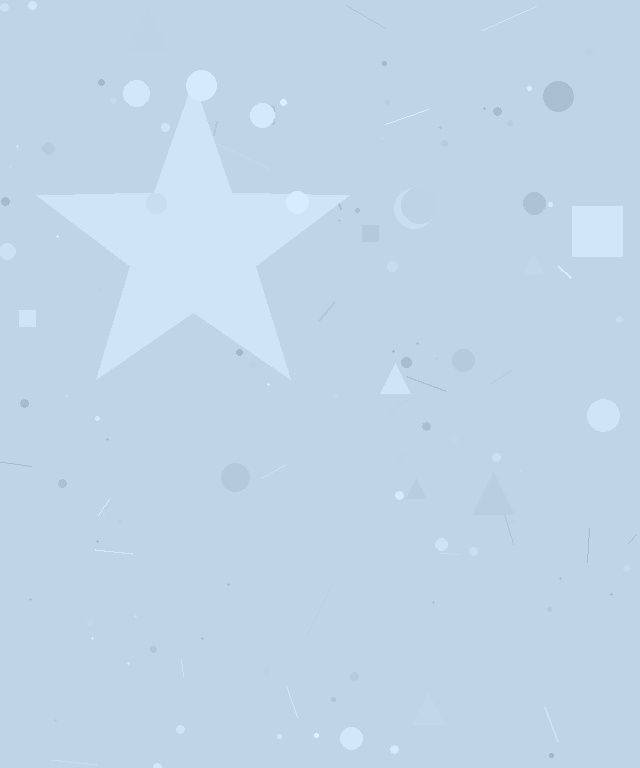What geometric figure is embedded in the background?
A star is embedded in the background.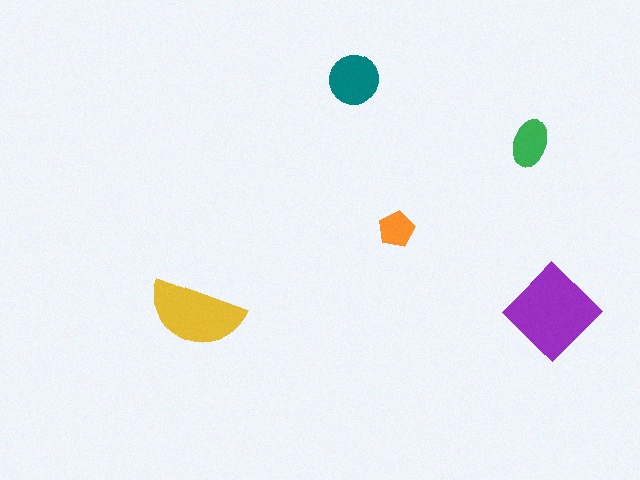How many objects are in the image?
There are 5 objects in the image.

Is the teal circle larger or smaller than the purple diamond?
Smaller.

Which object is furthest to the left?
The yellow semicircle is leftmost.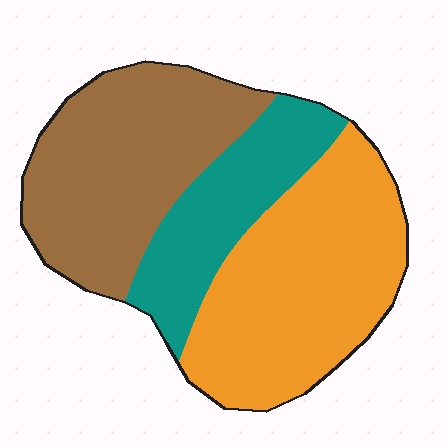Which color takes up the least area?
Teal, at roughly 20%.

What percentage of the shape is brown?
Brown covers about 35% of the shape.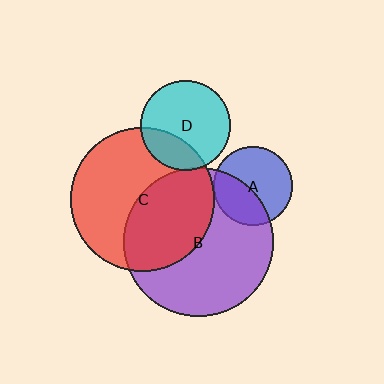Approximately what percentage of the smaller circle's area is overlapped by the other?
Approximately 45%.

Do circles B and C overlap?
Yes.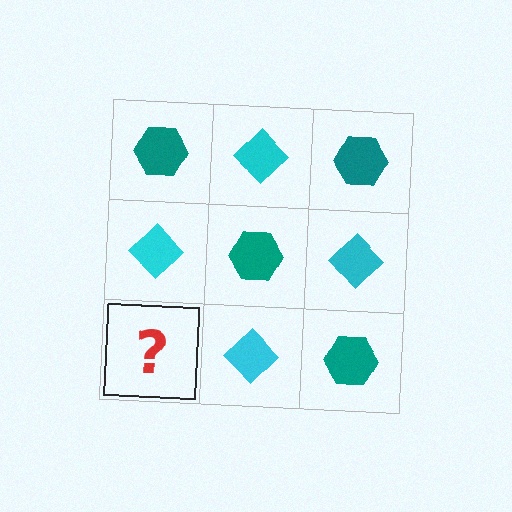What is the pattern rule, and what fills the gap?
The rule is that it alternates teal hexagon and cyan diamond in a checkerboard pattern. The gap should be filled with a teal hexagon.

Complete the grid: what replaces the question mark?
The question mark should be replaced with a teal hexagon.